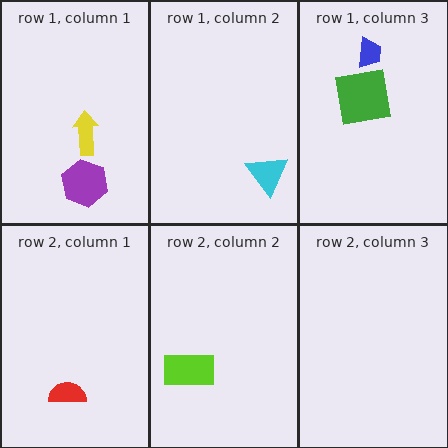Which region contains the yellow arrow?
The row 1, column 1 region.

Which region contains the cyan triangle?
The row 1, column 2 region.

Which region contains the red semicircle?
The row 2, column 1 region.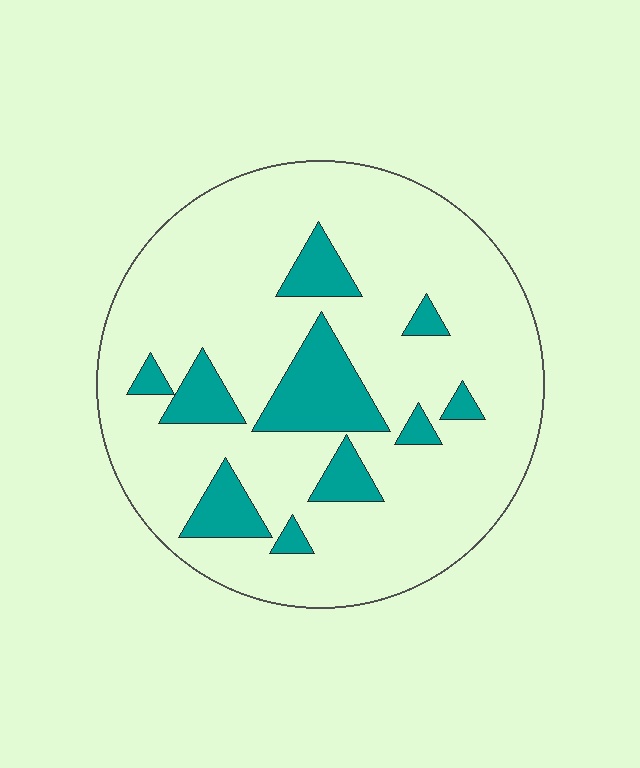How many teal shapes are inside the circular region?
10.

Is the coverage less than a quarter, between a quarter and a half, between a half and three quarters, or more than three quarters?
Less than a quarter.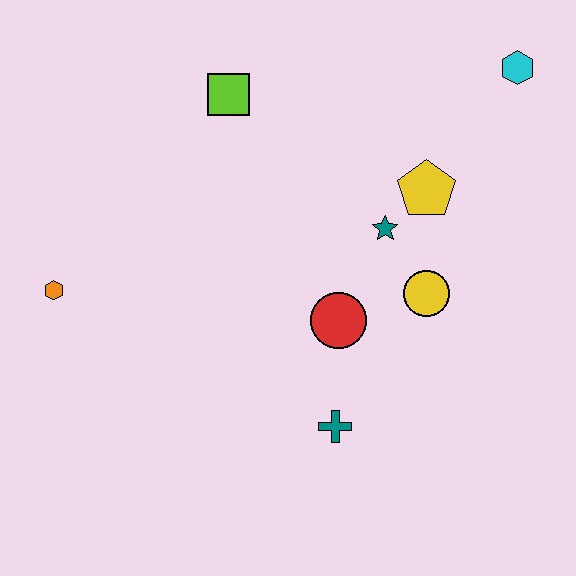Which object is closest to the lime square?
The teal star is closest to the lime square.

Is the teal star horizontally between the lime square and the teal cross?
No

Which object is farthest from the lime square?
The teal cross is farthest from the lime square.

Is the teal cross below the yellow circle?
Yes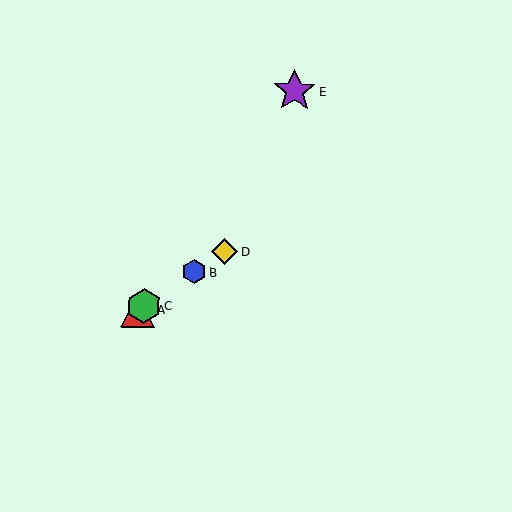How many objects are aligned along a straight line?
4 objects (A, B, C, D) are aligned along a straight line.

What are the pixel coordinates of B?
Object B is at (194, 272).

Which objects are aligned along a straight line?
Objects A, B, C, D are aligned along a straight line.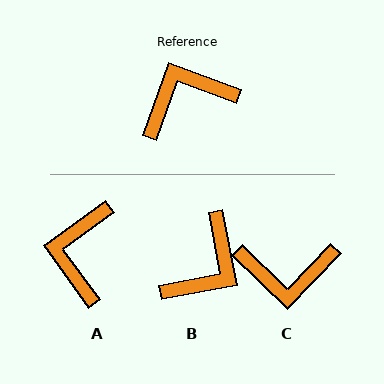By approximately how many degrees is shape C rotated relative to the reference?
Approximately 156 degrees counter-clockwise.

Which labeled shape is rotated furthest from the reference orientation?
C, about 156 degrees away.